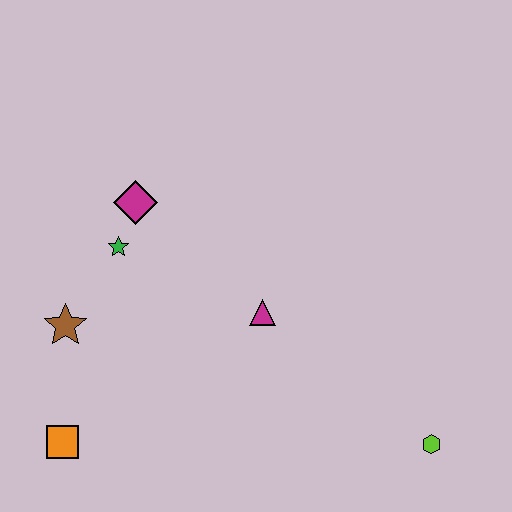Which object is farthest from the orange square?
The lime hexagon is farthest from the orange square.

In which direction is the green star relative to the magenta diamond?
The green star is below the magenta diamond.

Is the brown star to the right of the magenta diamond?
No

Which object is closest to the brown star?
The green star is closest to the brown star.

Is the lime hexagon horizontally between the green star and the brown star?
No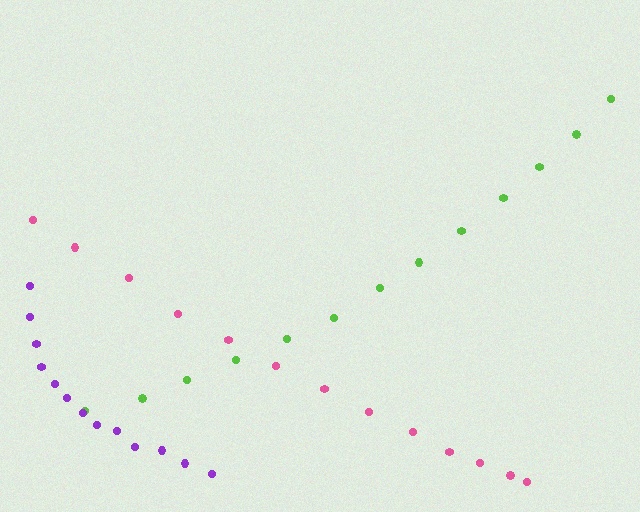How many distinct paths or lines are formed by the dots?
There are 3 distinct paths.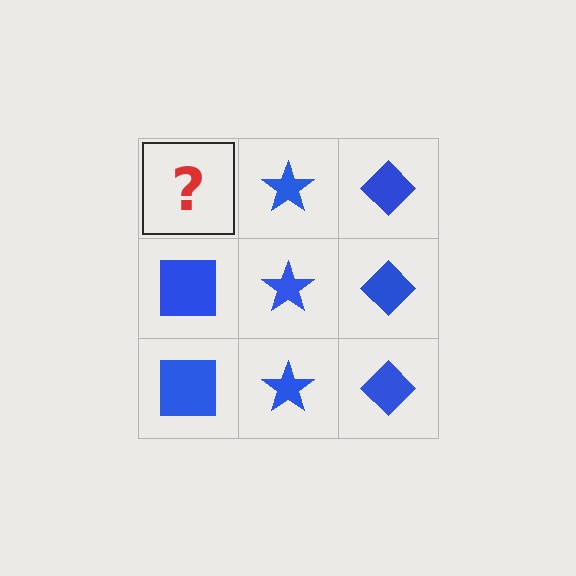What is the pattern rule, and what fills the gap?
The rule is that each column has a consistent shape. The gap should be filled with a blue square.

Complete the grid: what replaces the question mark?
The question mark should be replaced with a blue square.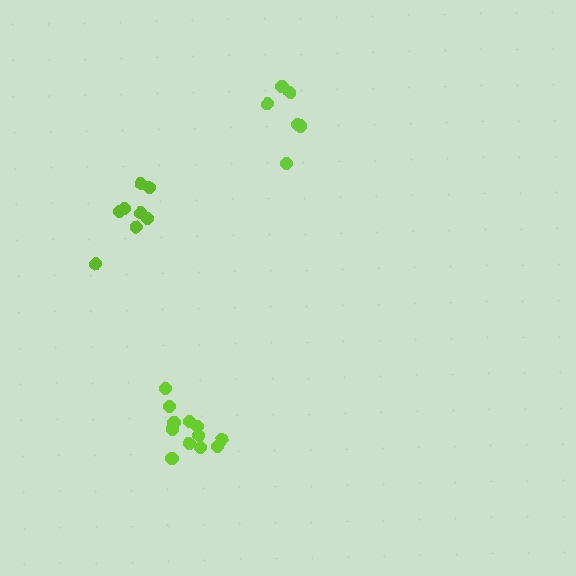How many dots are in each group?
Group 1: 8 dots, Group 2: 12 dots, Group 3: 6 dots (26 total).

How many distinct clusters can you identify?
There are 3 distinct clusters.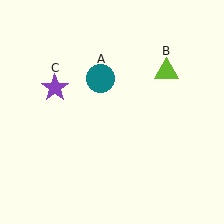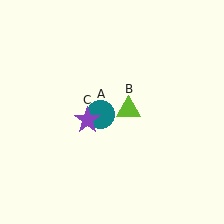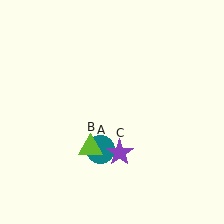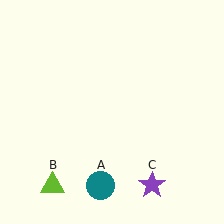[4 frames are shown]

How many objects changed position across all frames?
3 objects changed position: teal circle (object A), lime triangle (object B), purple star (object C).